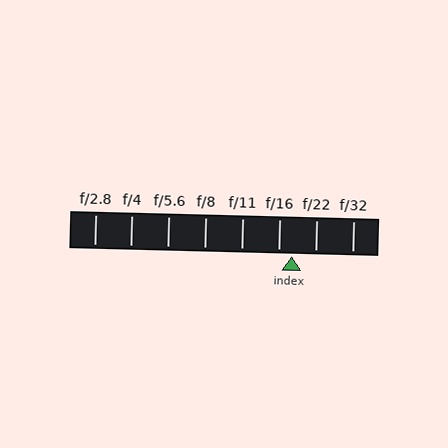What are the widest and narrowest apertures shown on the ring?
The widest aperture shown is f/2.8 and the narrowest is f/32.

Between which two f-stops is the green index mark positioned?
The index mark is between f/16 and f/22.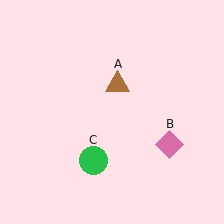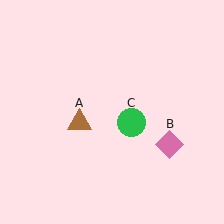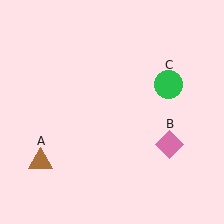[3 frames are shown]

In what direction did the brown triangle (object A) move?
The brown triangle (object A) moved down and to the left.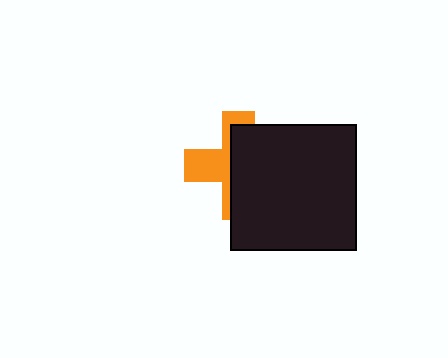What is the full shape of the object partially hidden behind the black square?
The partially hidden object is an orange cross.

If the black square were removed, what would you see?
You would see the complete orange cross.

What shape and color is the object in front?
The object in front is a black square.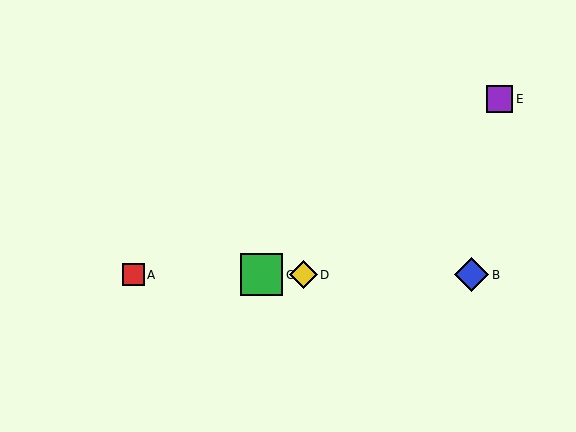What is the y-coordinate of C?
Object C is at y≈275.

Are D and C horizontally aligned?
Yes, both are at y≈275.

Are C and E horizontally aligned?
No, C is at y≈275 and E is at y≈99.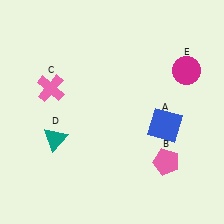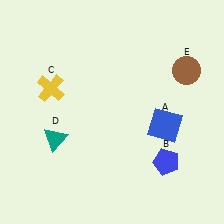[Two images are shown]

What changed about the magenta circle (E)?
In Image 1, E is magenta. In Image 2, it changed to brown.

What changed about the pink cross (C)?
In Image 1, C is pink. In Image 2, it changed to yellow.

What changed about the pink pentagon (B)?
In Image 1, B is pink. In Image 2, it changed to blue.